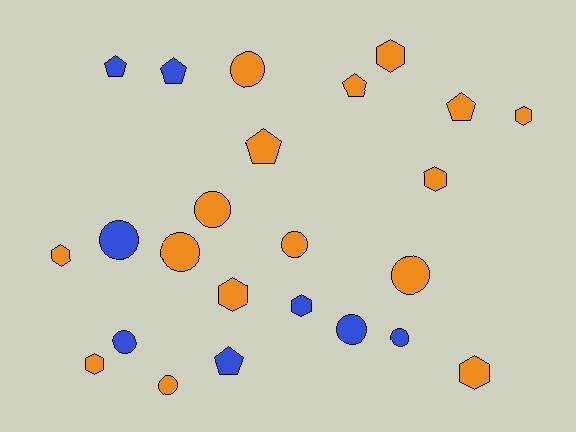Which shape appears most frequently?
Circle, with 10 objects.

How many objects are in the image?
There are 24 objects.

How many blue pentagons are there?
There are 3 blue pentagons.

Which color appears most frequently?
Orange, with 16 objects.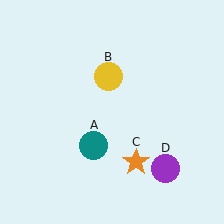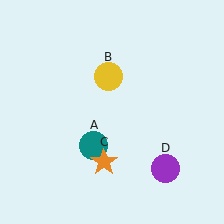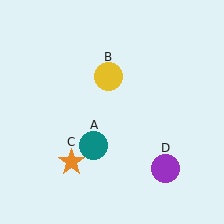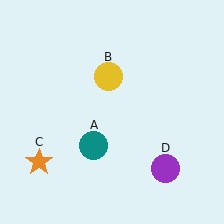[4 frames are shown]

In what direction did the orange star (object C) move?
The orange star (object C) moved left.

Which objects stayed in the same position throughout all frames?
Teal circle (object A) and yellow circle (object B) and purple circle (object D) remained stationary.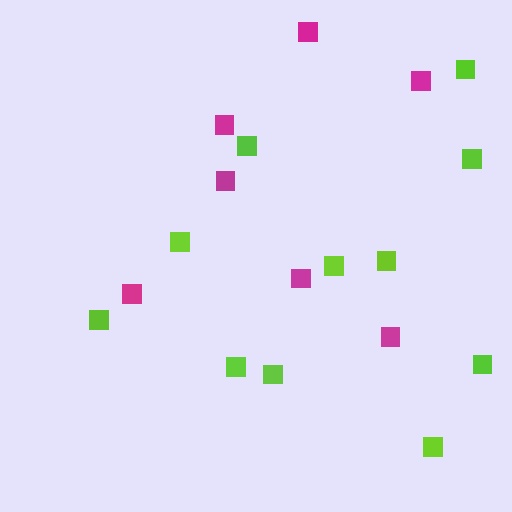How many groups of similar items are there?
There are 2 groups: one group of magenta squares (7) and one group of lime squares (11).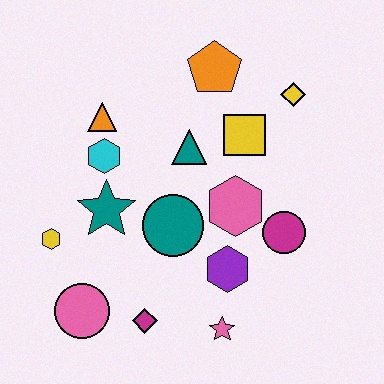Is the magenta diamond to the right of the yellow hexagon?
Yes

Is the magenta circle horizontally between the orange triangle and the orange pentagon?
No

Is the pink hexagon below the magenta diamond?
No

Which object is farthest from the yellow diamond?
The pink circle is farthest from the yellow diamond.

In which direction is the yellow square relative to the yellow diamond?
The yellow square is to the left of the yellow diamond.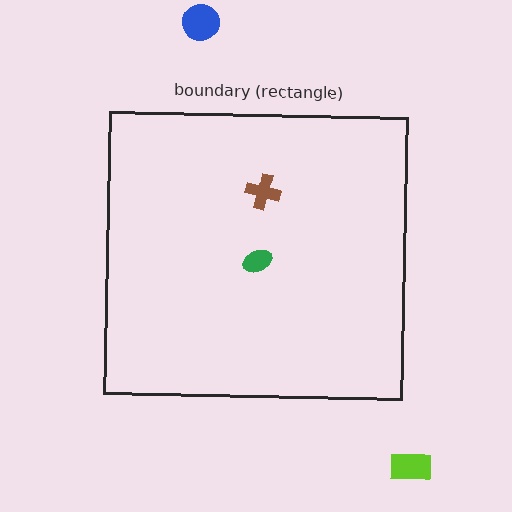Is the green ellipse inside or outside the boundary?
Inside.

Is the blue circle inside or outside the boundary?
Outside.